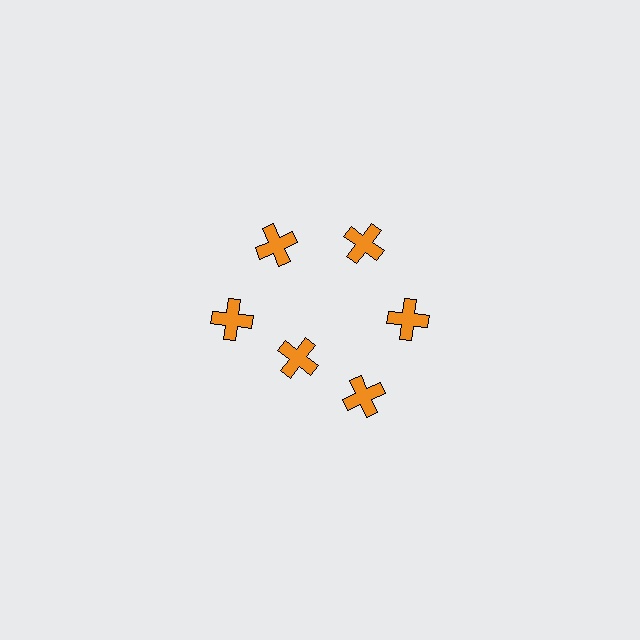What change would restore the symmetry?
The symmetry would be restored by moving it outward, back onto the ring so that all 6 crosses sit at equal angles and equal distance from the center.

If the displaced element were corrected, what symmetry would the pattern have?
It would have 6-fold rotational symmetry — the pattern would map onto itself every 60 degrees.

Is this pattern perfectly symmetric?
No. The 6 orange crosses are arranged in a ring, but one element near the 7 o'clock position is pulled inward toward the center, breaking the 6-fold rotational symmetry.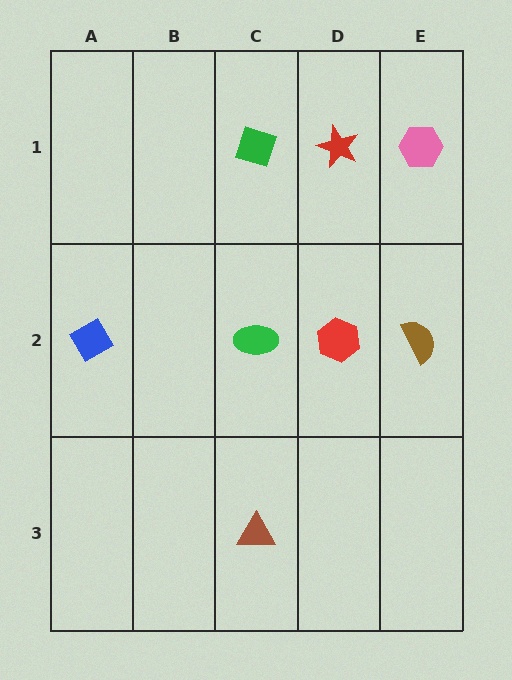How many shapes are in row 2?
4 shapes.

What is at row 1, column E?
A pink hexagon.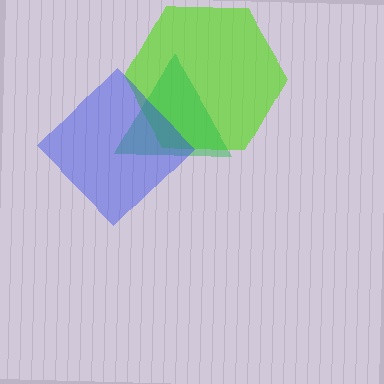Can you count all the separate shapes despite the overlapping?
Yes, there are 3 separate shapes.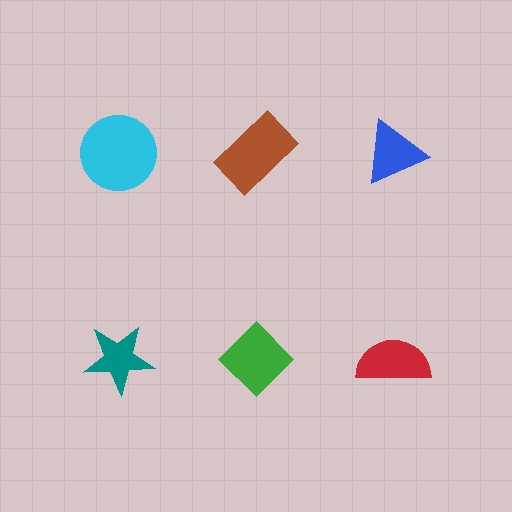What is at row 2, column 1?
A teal star.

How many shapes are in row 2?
3 shapes.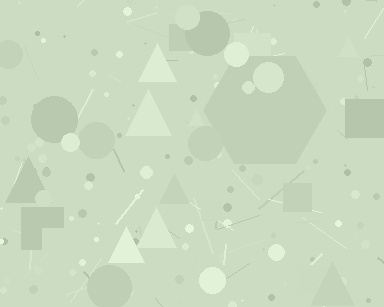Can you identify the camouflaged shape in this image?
The camouflaged shape is a hexagon.